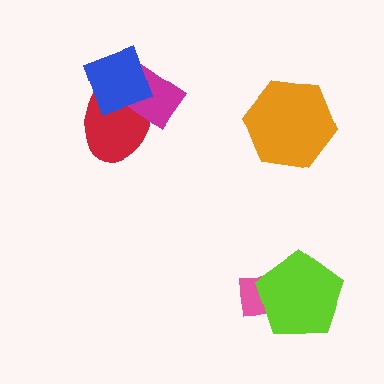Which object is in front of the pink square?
The lime pentagon is in front of the pink square.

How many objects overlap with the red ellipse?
2 objects overlap with the red ellipse.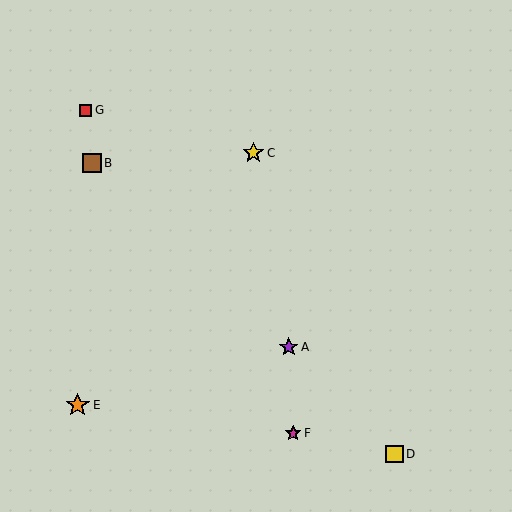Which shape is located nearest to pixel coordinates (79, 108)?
The red square (labeled G) at (86, 110) is nearest to that location.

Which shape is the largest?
The orange star (labeled E) is the largest.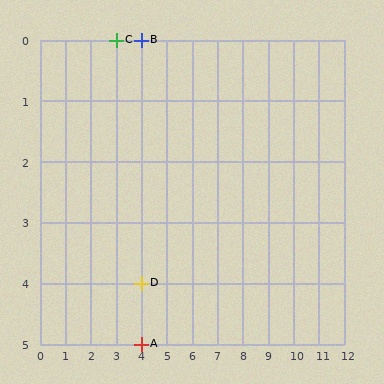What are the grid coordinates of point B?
Point B is at grid coordinates (4, 0).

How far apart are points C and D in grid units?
Points C and D are 1 column and 4 rows apart (about 4.1 grid units diagonally).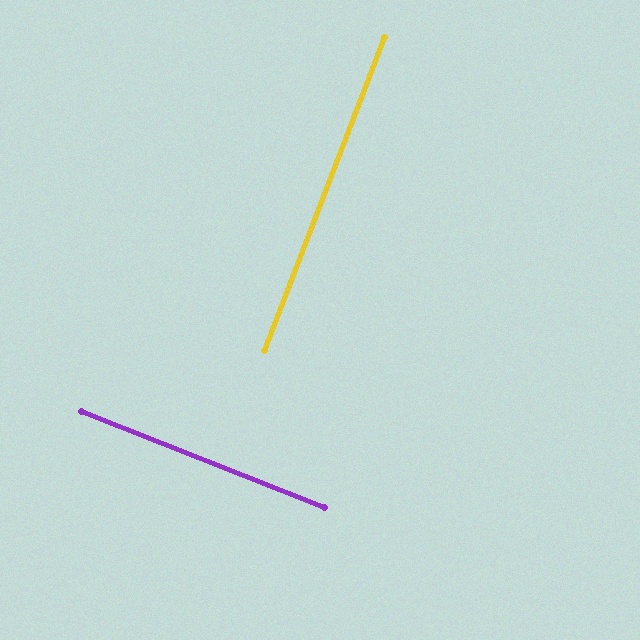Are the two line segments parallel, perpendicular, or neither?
Perpendicular — they meet at approximately 90°.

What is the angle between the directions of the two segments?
Approximately 90 degrees.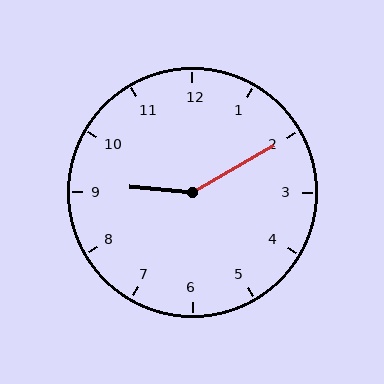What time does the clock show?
9:10.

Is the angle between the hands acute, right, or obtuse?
It is obtuse.